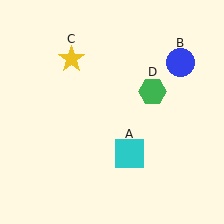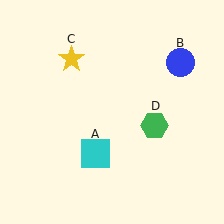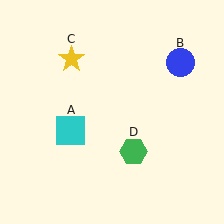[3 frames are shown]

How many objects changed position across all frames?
2 objects changed position: cyan square (object A), green hexagon (object D).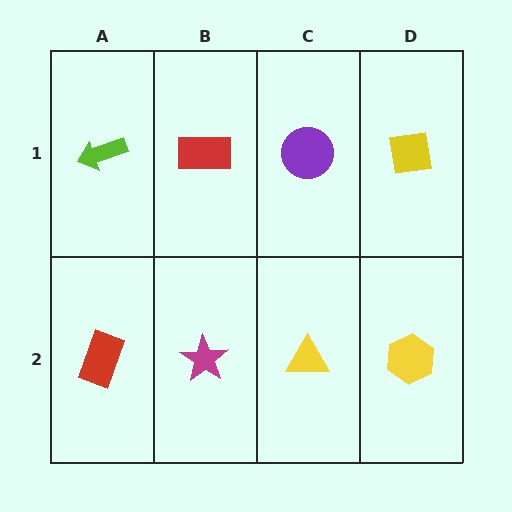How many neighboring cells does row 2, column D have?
2.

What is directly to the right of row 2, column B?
A yellow triangle.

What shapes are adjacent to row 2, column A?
A lime arrow (row 1, column A), a magenta star (row 2, column B).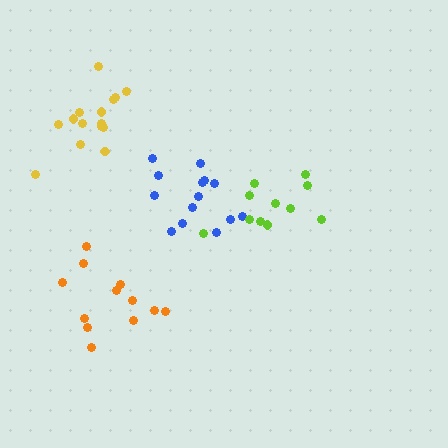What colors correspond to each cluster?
The clusters are colored: blue, lime, yellow, orange.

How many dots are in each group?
Group 1: 14 dots, Group 2: 11 dots, Group 3: 15 dots, Group 4: 12 dots (52 total).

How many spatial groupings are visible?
There are 4 spatial groupings.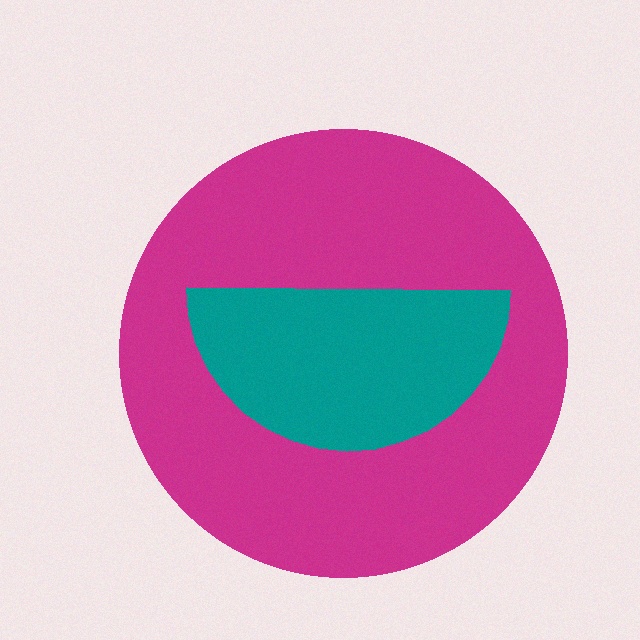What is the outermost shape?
The magenta circle.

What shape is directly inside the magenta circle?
The teal semicircle.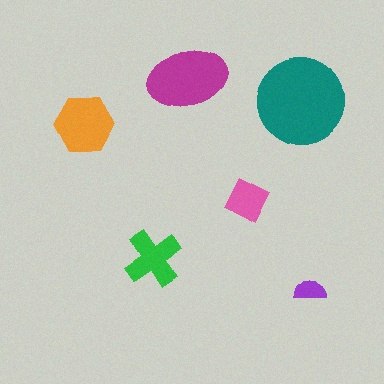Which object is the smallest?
The purple semicircle.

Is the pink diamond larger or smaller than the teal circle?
Smaller.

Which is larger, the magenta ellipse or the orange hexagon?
The magenta ellipse.